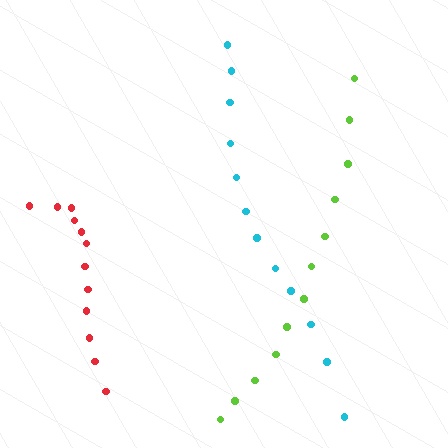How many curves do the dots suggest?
There are 3 distinct paths.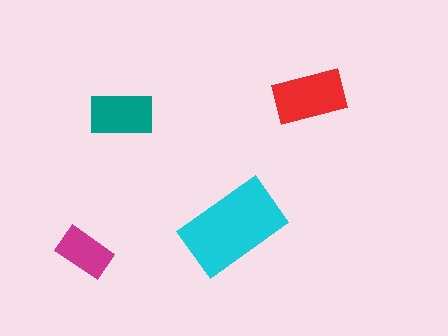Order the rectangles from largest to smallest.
the cyan one, the red one, the teal one, the magenta one.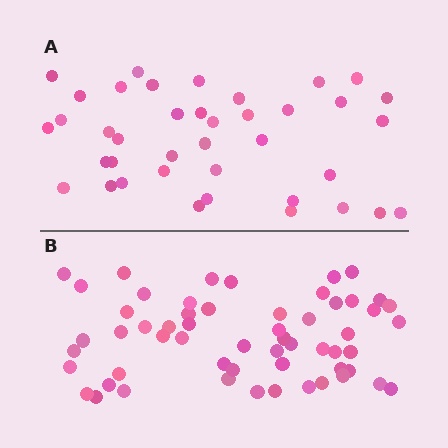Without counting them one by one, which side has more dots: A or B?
Region B (the bottom region) has more dots.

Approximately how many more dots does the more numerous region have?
Region B has approximately 20 more dots than region A.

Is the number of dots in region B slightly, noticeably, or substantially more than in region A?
Region B has substantially more. The ratio is roughly 1.5 to 1.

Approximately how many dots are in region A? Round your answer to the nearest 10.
About 40 dots. (The exact count is 39, which rounds to 40.)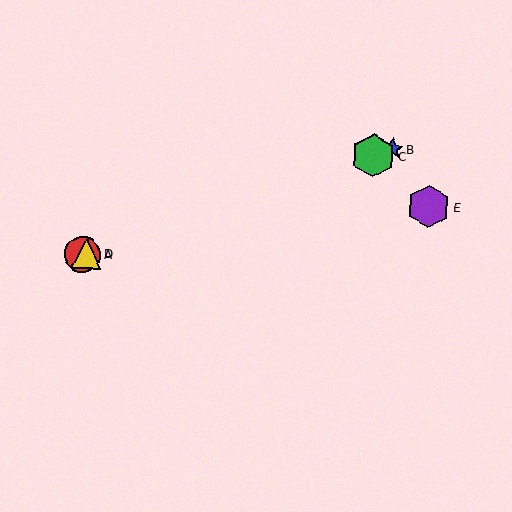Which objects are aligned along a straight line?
Objects A, B, C, D are aligned along a straight line.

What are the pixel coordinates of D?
Object D is at (86, 253).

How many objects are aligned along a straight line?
4 objects (A, B, C, D) are aligned along a straight line.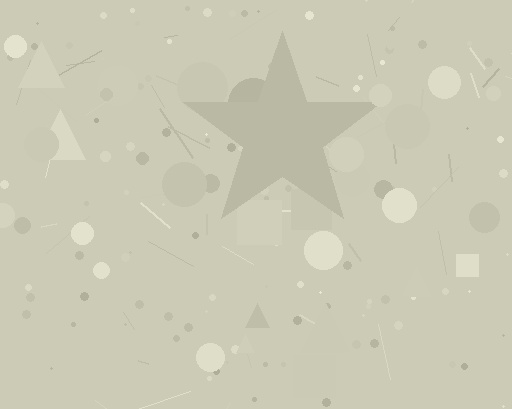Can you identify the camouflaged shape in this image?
The camouflaged shape is a star.